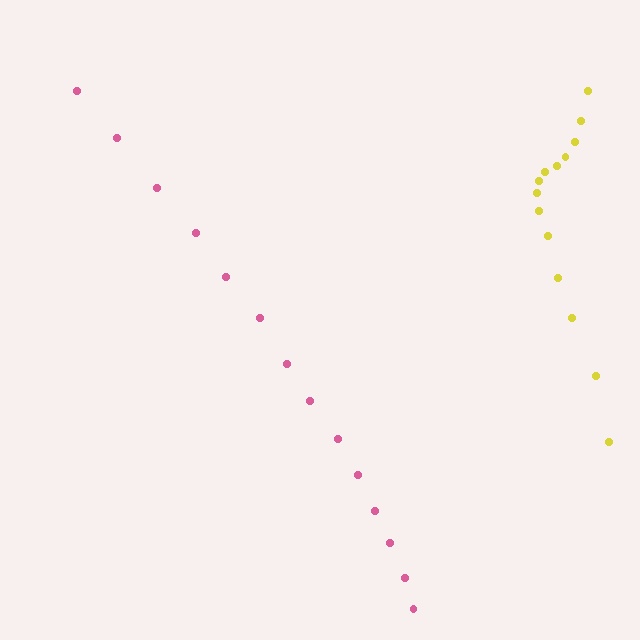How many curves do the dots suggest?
There are 2 distinct paths.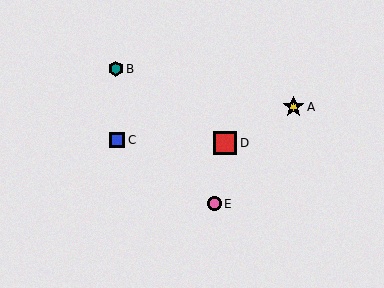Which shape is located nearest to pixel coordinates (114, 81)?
The teal hexagon (labeled B) at (116, 69) is nearest to that location.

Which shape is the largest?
The red square (labeled D) is the largest.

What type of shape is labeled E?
Shape E is a pink circle.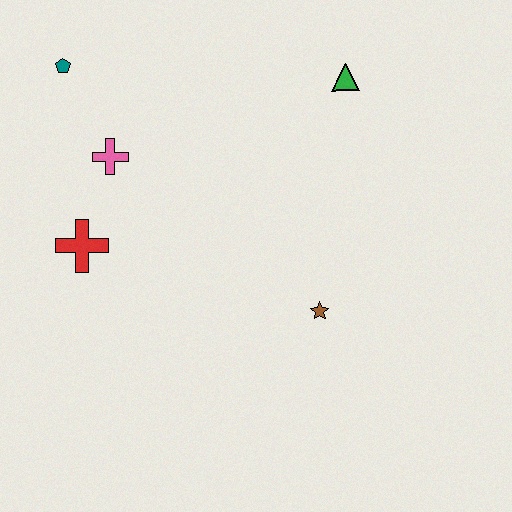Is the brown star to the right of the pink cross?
Yes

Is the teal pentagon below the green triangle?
No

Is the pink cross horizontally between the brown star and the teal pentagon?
Yes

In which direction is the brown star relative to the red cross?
The brown star is to the right of the red cross.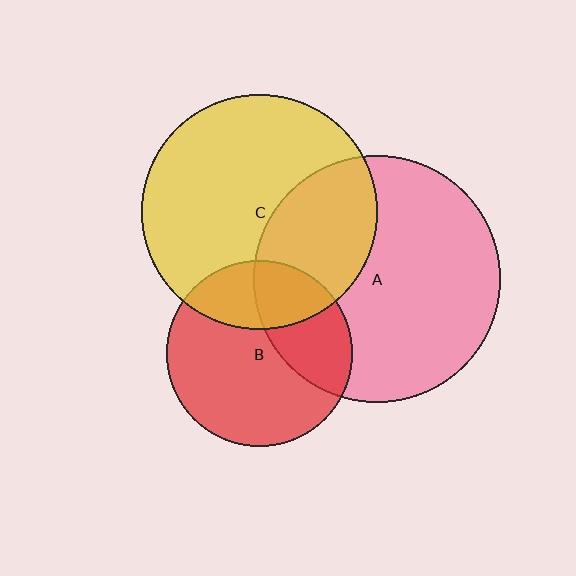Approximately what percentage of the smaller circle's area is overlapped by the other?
Approximately 25%.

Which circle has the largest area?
Circle A (pink).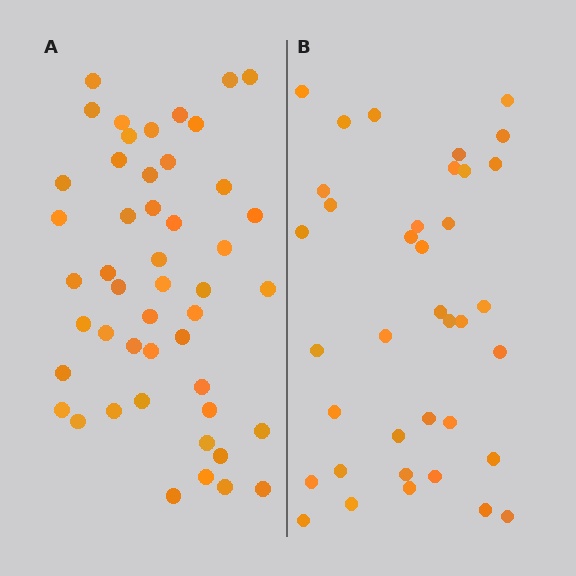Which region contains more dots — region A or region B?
Region A (the left region) has more dots.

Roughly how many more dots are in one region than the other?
Region A has roughly 12 or so more dots than region B.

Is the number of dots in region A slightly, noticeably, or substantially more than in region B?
Region A has noticeably more, but not dramatically so. The ratio is roughly 1.3 to 1.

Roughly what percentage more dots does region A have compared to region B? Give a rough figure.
About 30% more.